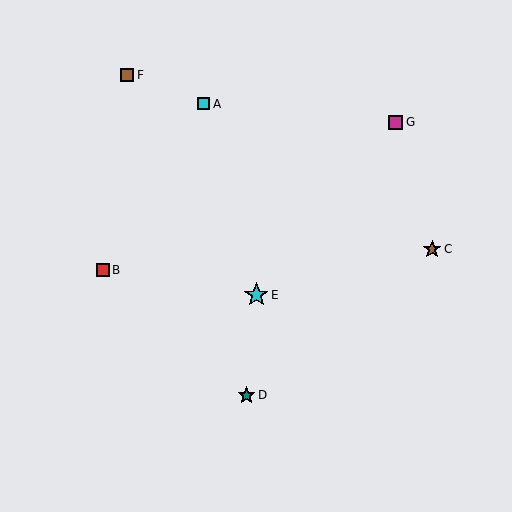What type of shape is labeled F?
Shape F is a brown square.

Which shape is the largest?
The cyan star (labeled E) is the largest.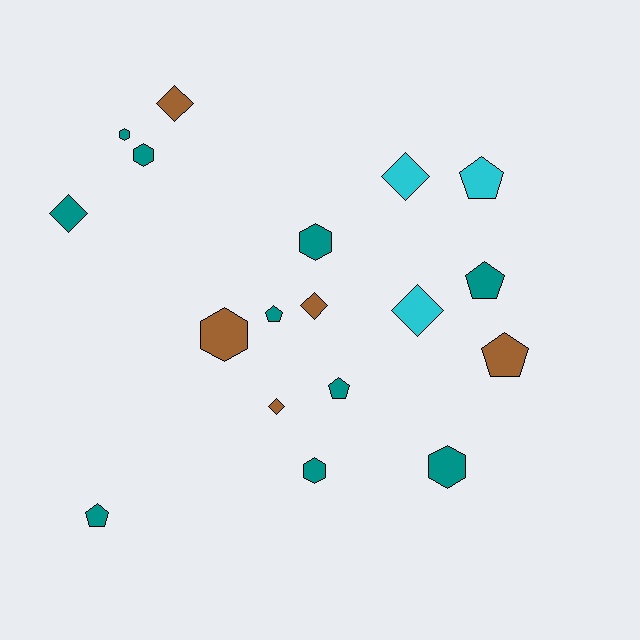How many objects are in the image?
There are 18 objects.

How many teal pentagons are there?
There are 4 teal pentagons.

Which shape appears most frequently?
Hexagon, with 6 objects.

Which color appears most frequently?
Teal, with 10 objects.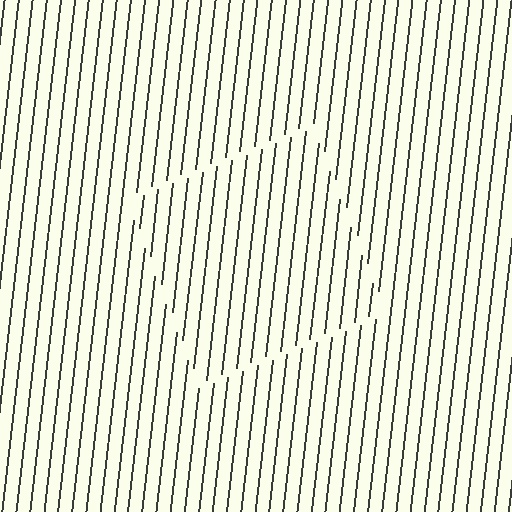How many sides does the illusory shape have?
4 sides — the line-ends trace a square.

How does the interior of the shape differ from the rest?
The interior of the shape contains the same grating, shifted by half a period — the contour is defined by the phase discontinuity where line-ends from the inner and outer gratings abut.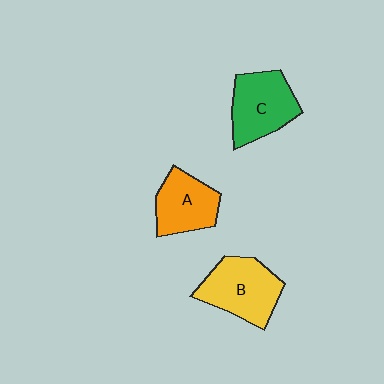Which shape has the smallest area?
Shape A (orange).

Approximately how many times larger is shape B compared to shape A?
Approximately 1.2 times.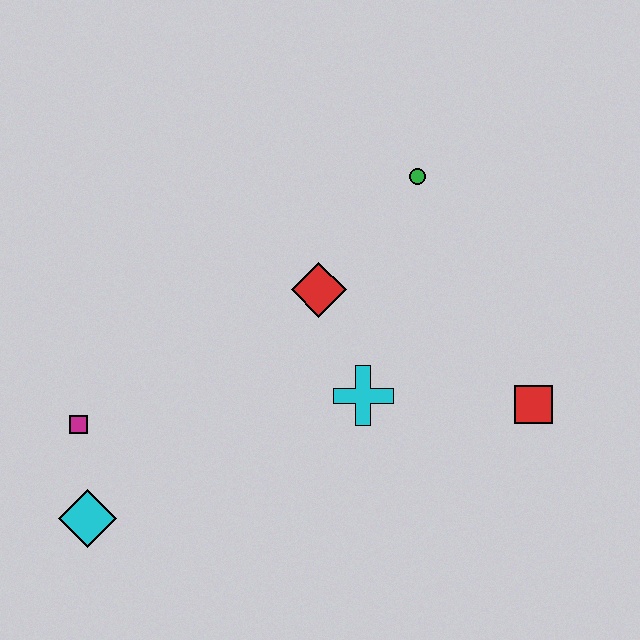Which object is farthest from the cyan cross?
The cyan diamond is farthest from the cyan cross.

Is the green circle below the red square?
No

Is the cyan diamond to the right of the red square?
No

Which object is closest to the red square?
The cyan cross is closest to the red square.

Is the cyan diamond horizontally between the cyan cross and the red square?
No